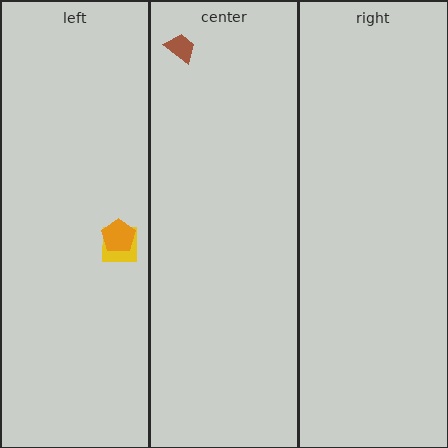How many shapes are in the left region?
2.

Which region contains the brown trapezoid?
The center region.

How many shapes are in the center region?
1.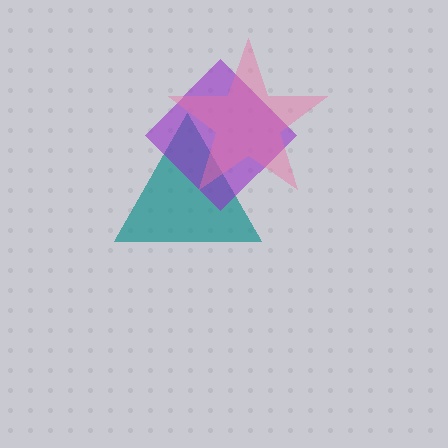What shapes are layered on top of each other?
The layered shapes are: a teal triangle, a purple diamond, a pink star.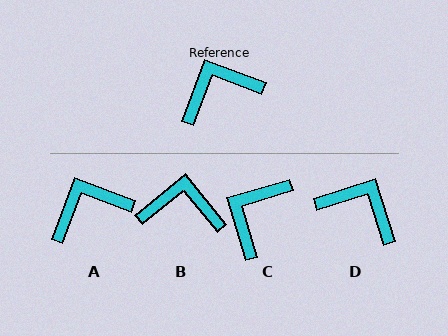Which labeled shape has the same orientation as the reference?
A.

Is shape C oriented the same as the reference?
No, it is off by about 37 degrees.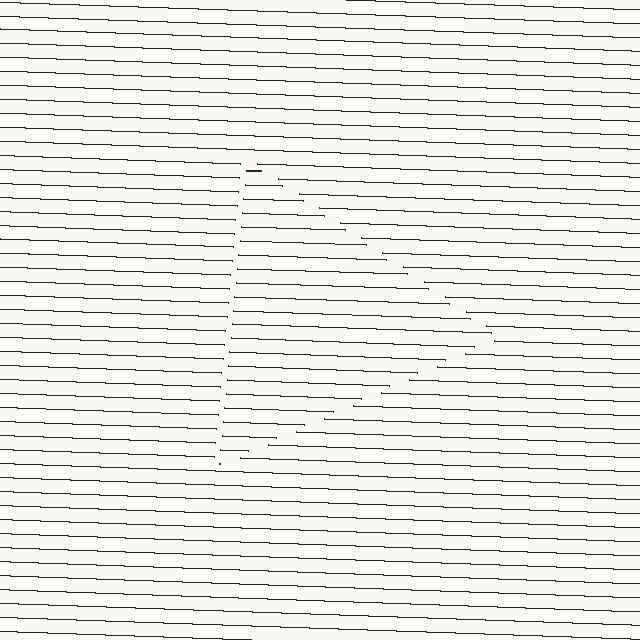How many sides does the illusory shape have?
3 sides — the line-ends trace a triangle.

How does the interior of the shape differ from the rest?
The interior of the shape contains the same grating, shifted by half a period — the contour is defined by the phase discontinuity where line-ends from the inner and outer gratings abut.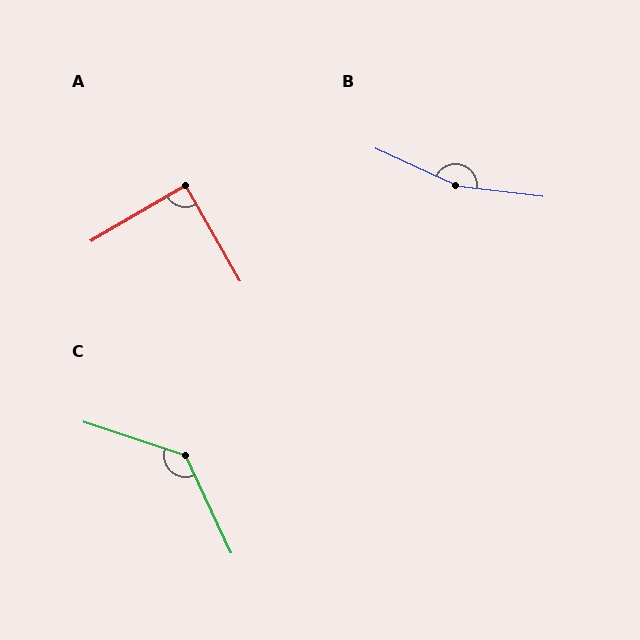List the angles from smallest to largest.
A (89°), C (133°), B (162°).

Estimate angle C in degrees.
Approximately 133 degrees.